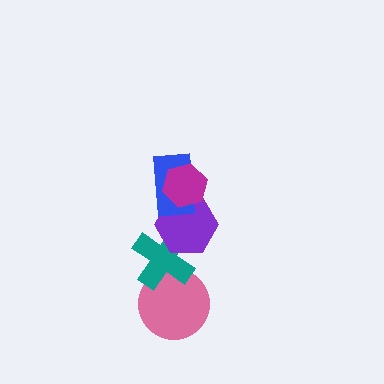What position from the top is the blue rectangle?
The blue rectangle is 2nd from the top.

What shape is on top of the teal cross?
The purple hexagon is on top of the teal cross.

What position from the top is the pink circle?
The pink circle is 5th from the top.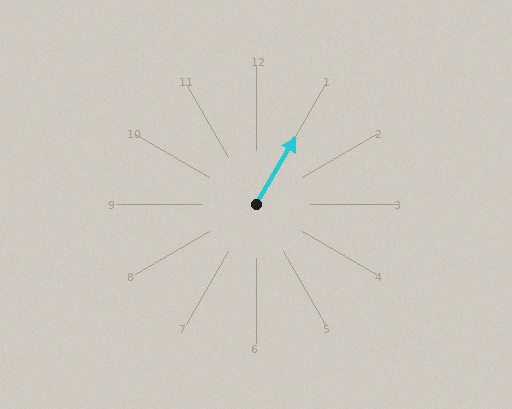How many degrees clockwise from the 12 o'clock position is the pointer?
Approximately 31 degrees.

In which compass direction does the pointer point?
Northeast.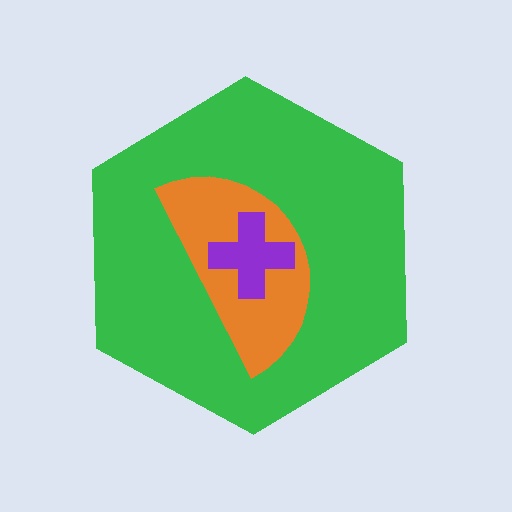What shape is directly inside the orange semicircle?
The purple cross.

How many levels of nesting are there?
3.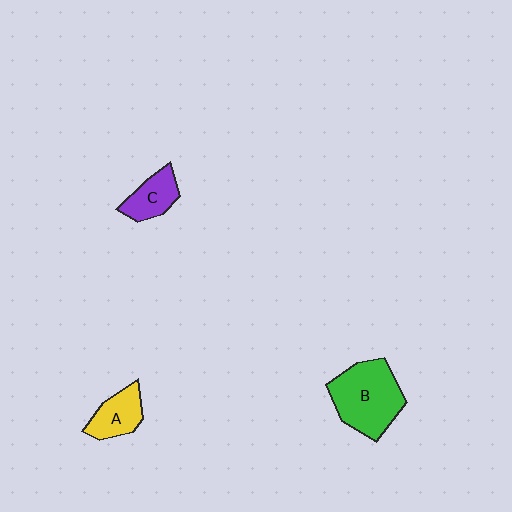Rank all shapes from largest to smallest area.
From largest to smallest: B (green), A (yellow), C (purple).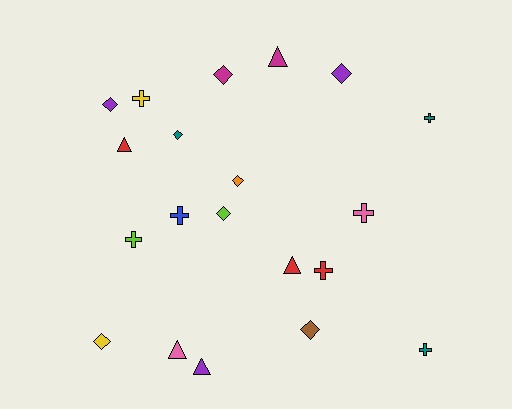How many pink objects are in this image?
There are 2 pink objects.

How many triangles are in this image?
There are 5 triangles.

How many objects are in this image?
There are 20 objects.